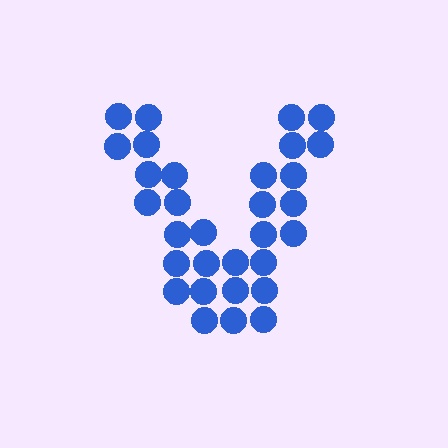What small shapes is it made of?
It is made of small circles.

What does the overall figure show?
The overall figure shows the letter V.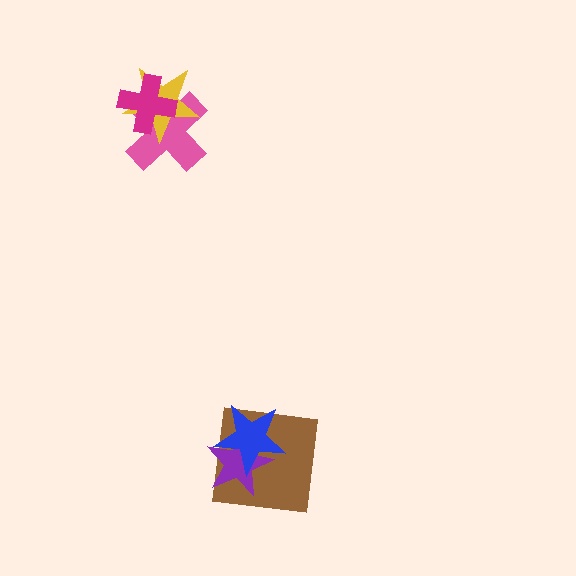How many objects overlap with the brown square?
2 objects overlap with the brown square.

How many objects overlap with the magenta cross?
2 objects overlap with the magenta cross.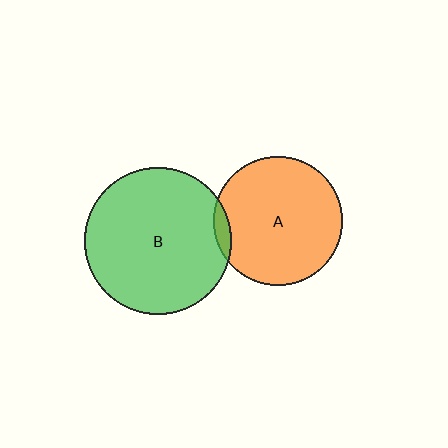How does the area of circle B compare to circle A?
Approximately 1.3 times.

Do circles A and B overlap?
Yes.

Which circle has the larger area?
Circle B (green).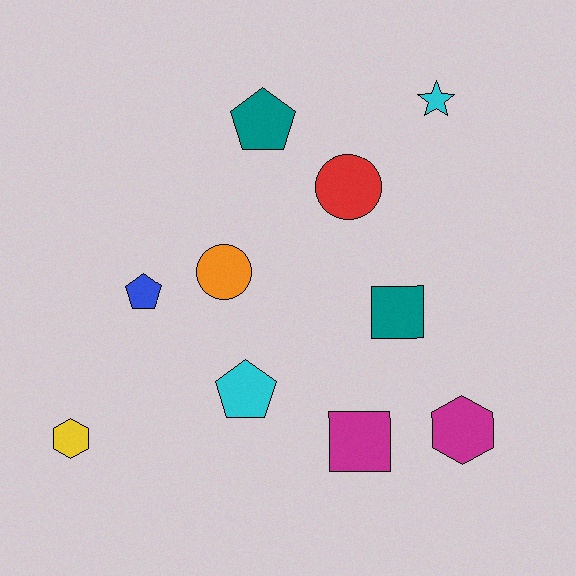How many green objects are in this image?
There are no green objects.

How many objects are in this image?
There are 10 objects.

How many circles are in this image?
There are 2 circles.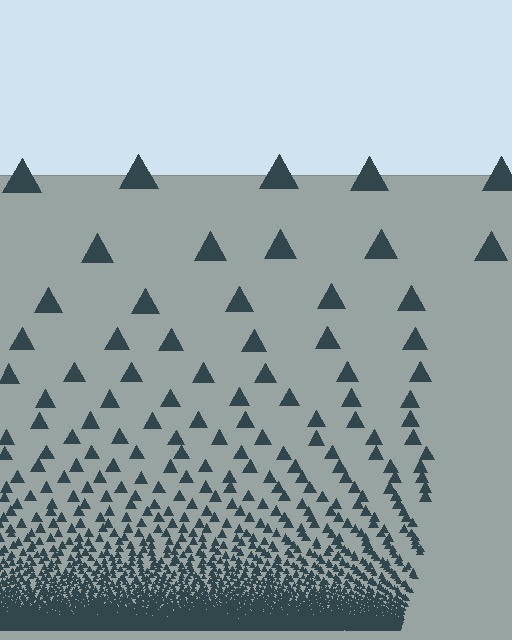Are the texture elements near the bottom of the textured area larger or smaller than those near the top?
Smaller. The gradient is inverted — elements near the bottom are smaller and denser.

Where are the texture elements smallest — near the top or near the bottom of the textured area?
Near the bottom.